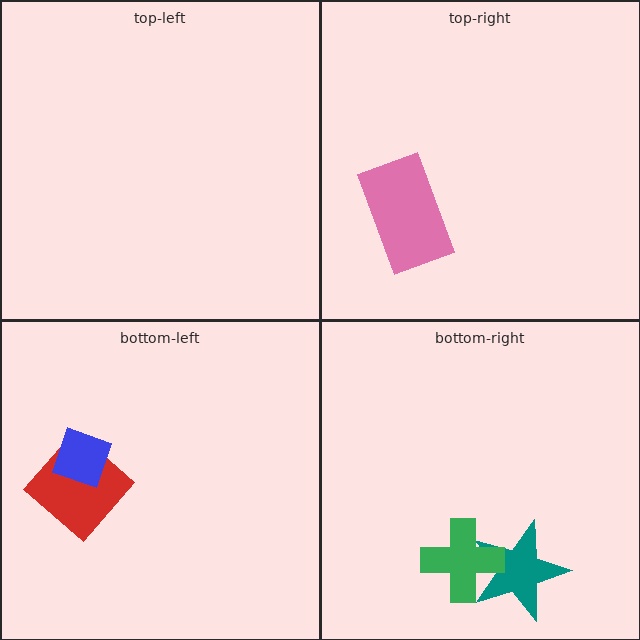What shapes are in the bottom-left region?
The red diamond, the blue diamond.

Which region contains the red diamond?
The bottom-left region.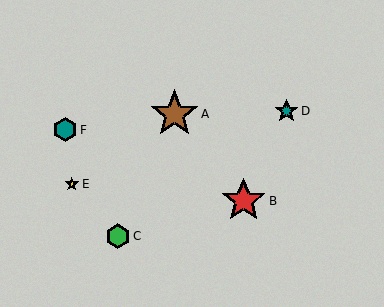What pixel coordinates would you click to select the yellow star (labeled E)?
Click at (72, 184) to select the yellow star E.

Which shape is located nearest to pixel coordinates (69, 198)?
The yellow star (labeled E) at (72, 184) is nearest to that location.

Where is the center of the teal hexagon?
The center of the teal hexagon is at (65, 130).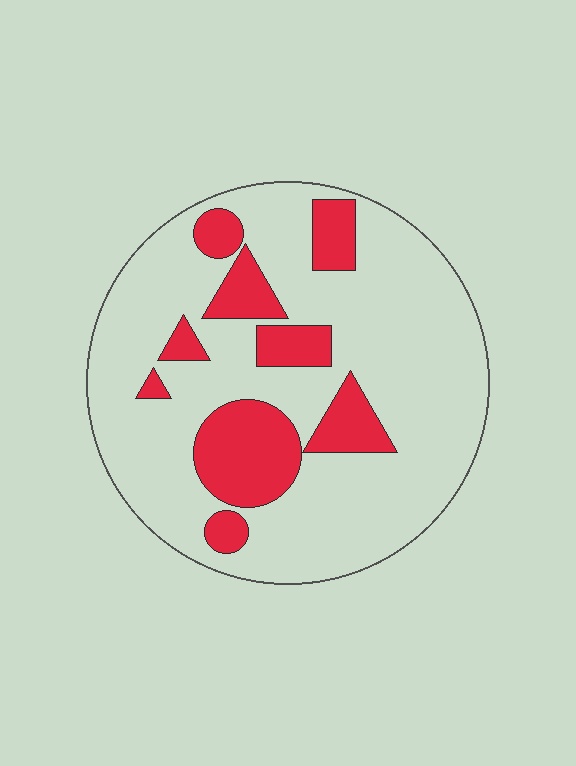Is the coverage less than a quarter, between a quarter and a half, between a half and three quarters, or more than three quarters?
Less than a quarter.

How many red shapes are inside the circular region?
9.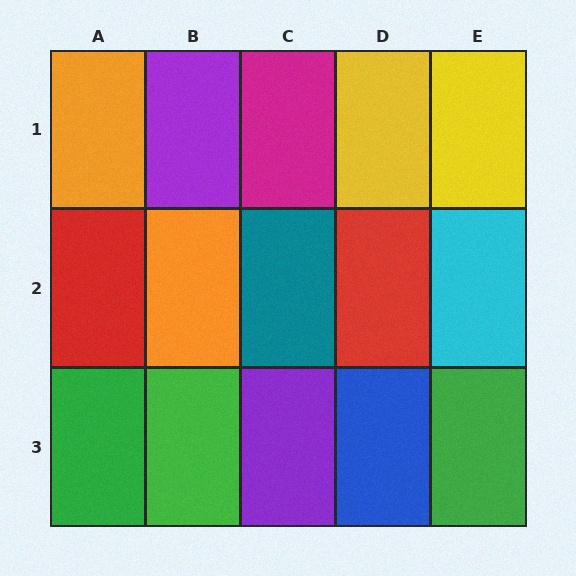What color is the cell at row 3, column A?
Green.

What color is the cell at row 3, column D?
Blue.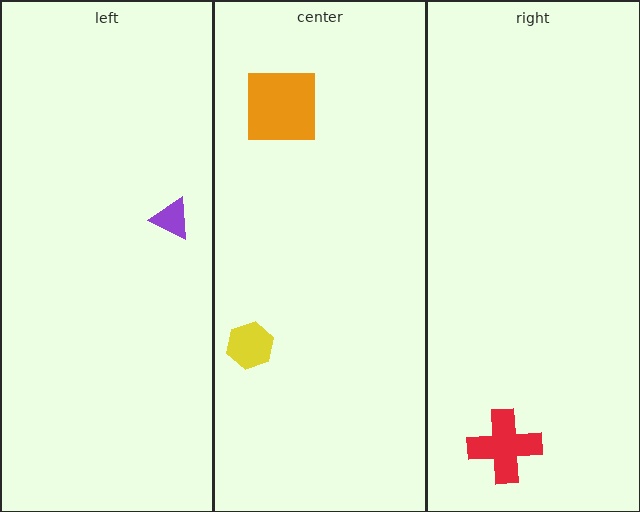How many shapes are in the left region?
1.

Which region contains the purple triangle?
The left region.